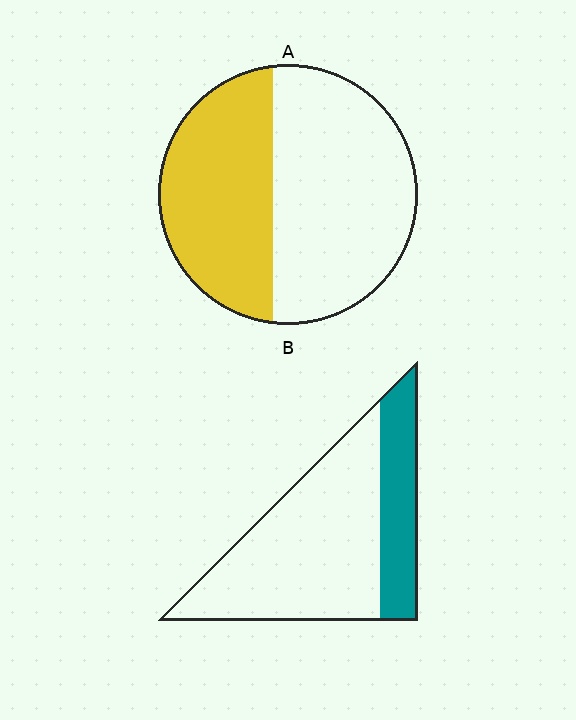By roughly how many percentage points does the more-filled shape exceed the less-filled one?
By roughly 15 percentage points (A over B).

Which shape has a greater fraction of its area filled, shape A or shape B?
Shape A.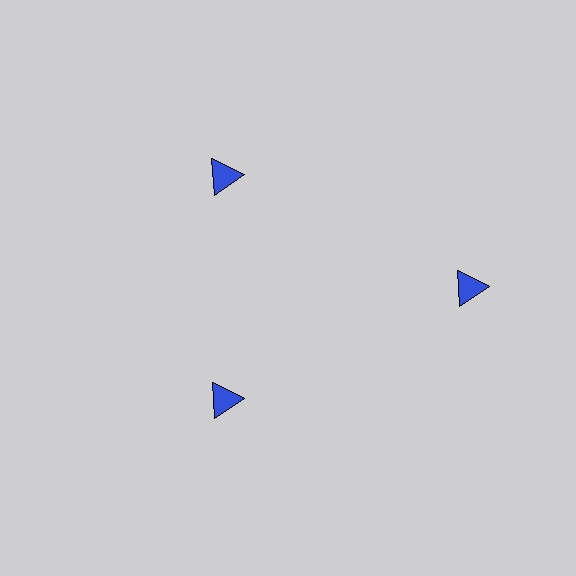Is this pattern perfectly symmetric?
No. The 3 blue triangles are arranged in a ring, but one element near the 3 o'clock position is pushed outward from the center, breaking the 3-fold rotational symmetry.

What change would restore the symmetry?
The symmetry would be restored by moving it inward, back onto the ring so that all 3 triangles sit at equal angles and equal distance from the center.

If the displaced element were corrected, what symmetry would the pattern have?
It would have 3-fold rotational symmetry — the pattern would map onto itself every 120 degrees.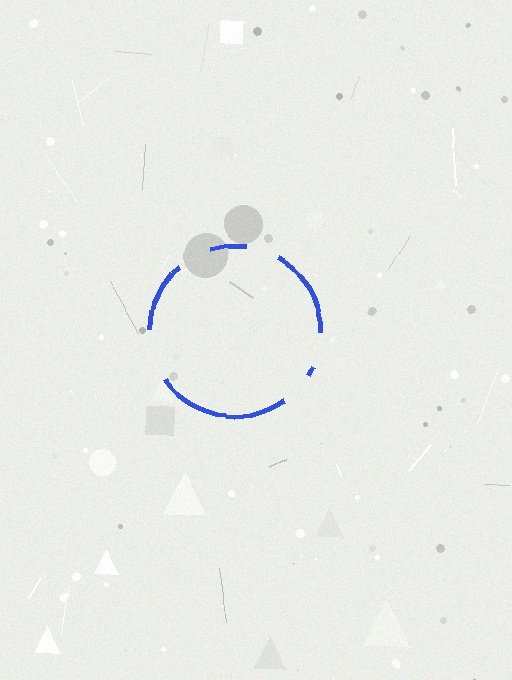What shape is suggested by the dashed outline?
The dashed outline suggests a circle.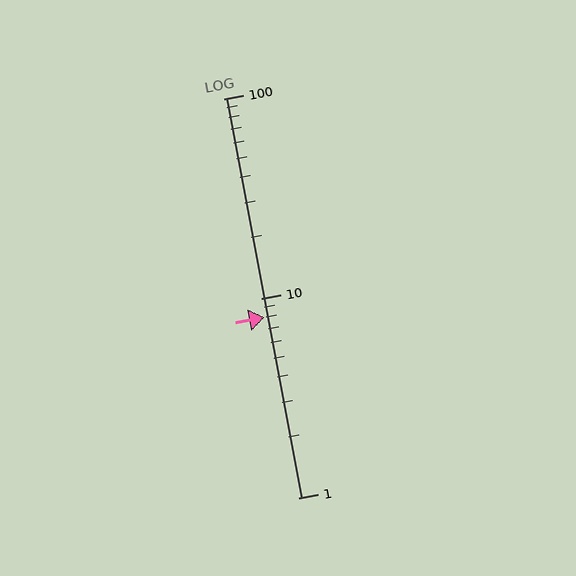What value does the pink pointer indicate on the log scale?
The pointer indicates approximately 8.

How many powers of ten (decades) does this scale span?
The scale spans 2 decades, from 1 to 100.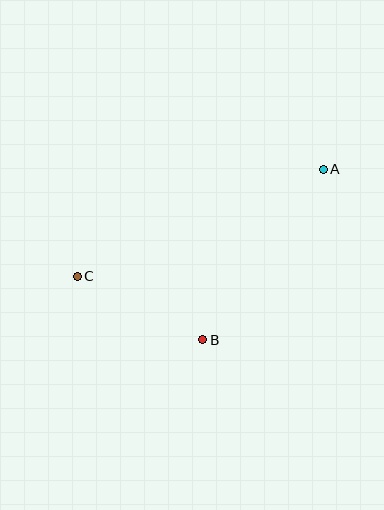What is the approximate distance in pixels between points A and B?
The distance between A and B is approximately 208 pixels.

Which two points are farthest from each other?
Points A and C are farthest from each other.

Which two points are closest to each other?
Points B and C are closest to each other.